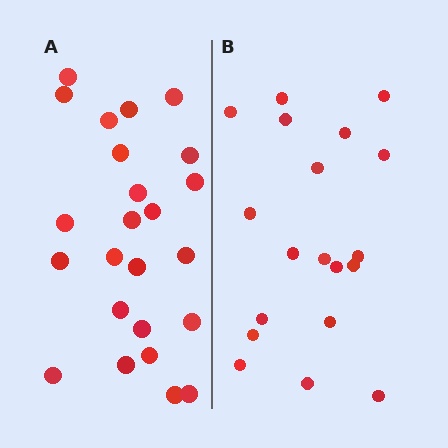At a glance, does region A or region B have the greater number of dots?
Region A (the left region) has more dots.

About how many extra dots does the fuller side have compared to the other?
Region A has about 5 more dots than region B.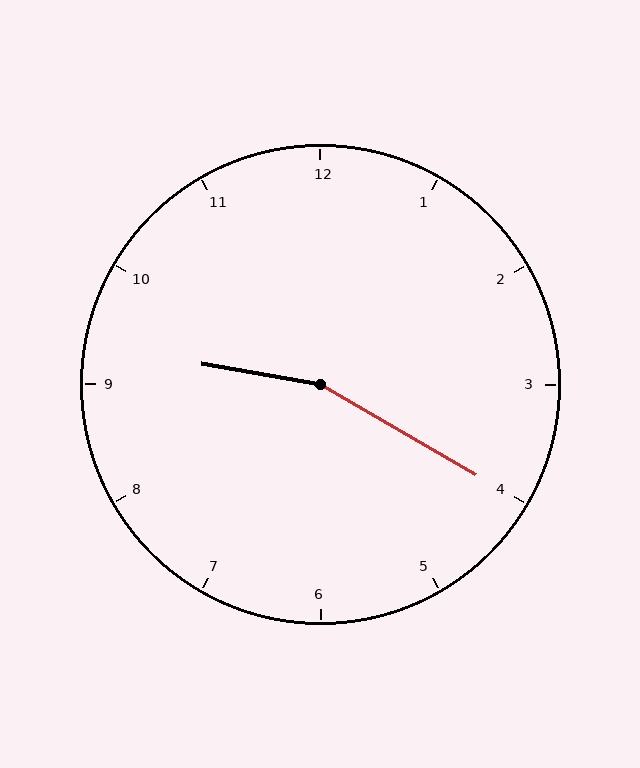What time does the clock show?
9:20.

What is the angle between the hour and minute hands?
Approximately 160 degrees.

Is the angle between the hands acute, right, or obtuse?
It is obtuse.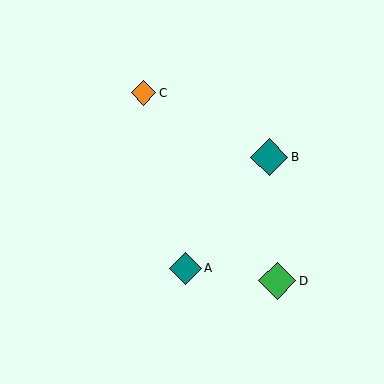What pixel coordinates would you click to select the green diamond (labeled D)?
Click at (277, 281) to select the green diamond D.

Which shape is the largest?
The green diamond (labeled D) is the largest.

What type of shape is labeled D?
Shape D is a green diamond.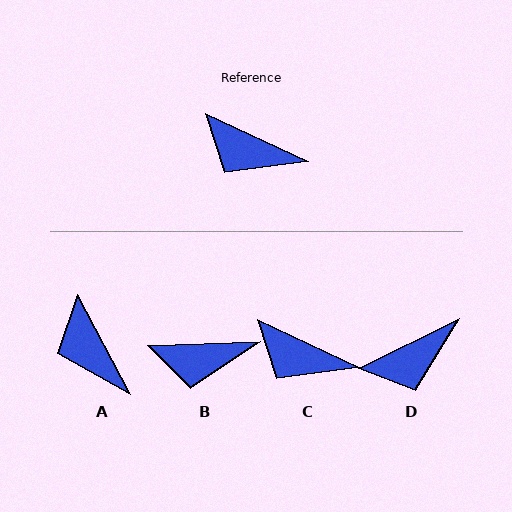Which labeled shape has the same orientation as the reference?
C.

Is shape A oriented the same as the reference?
No, it is off by about 37 degrees.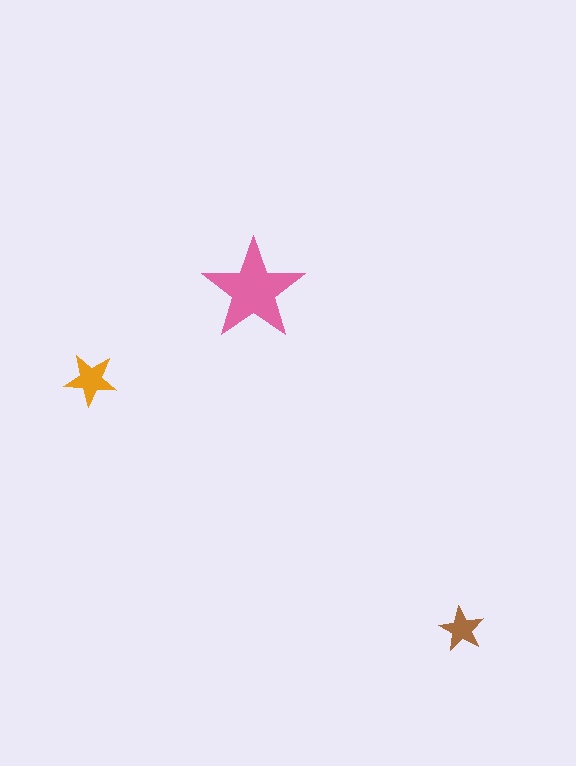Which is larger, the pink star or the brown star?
The pink one.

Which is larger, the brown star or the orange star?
The orange one.